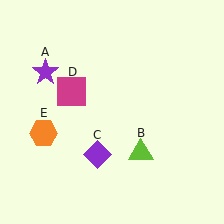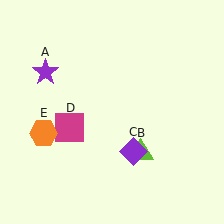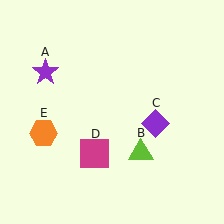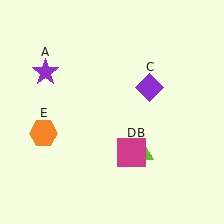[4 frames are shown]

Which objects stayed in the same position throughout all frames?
Purple star (object A) and lime triangle (object B) and orange hexagon (object E) remained stationary.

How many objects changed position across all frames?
2 objects changed position: purple diamond (object C), magenta square (object D).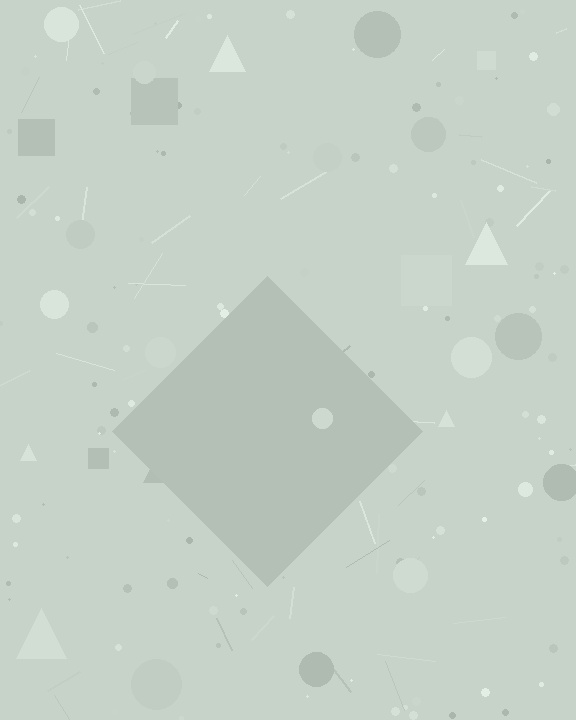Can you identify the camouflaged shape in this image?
The camouflaged shape is a diamond.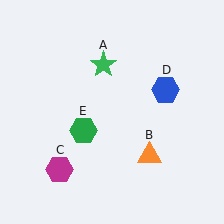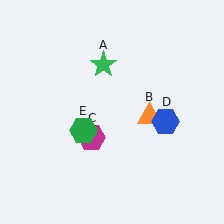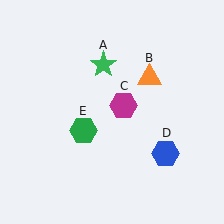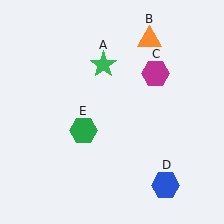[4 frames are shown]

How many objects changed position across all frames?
3 objects changed position: orange triangle (object B), magenta hexagon (object C), blue hexagon (object D).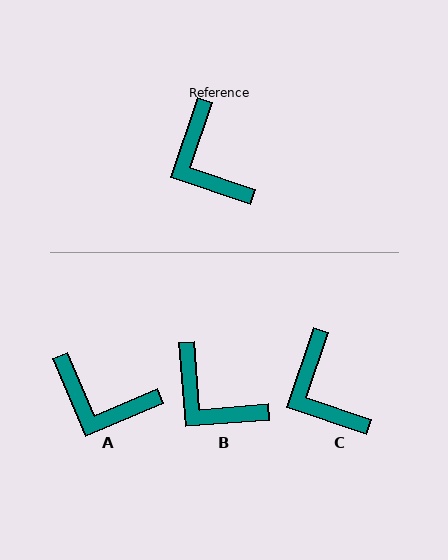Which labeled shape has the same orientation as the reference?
C.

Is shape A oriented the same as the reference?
No, it is off by about 42 degrees.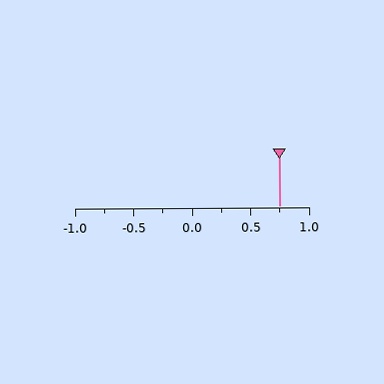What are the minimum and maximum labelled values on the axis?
The axis runs from -1.0 to 1.0.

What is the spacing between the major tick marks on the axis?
The major ticks are spaced 0.5 apart.